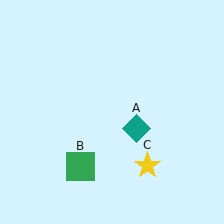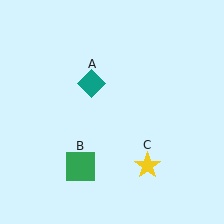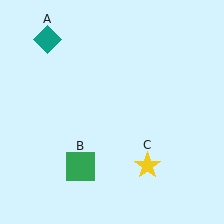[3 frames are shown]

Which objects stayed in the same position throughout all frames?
Green square (object B) and yellow star (object C) remained stationary.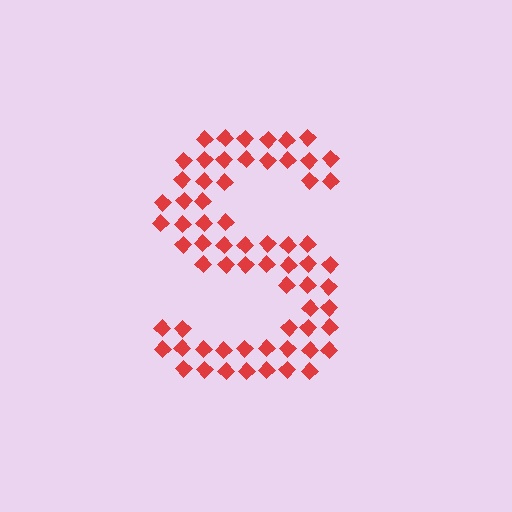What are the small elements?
The small elements are diamonds.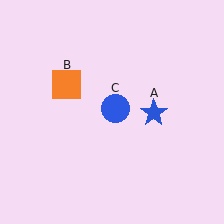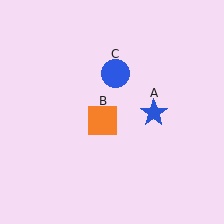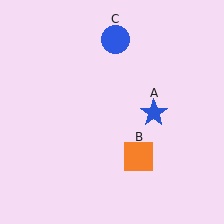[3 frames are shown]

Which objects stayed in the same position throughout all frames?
Blue star (object A) remained stationary.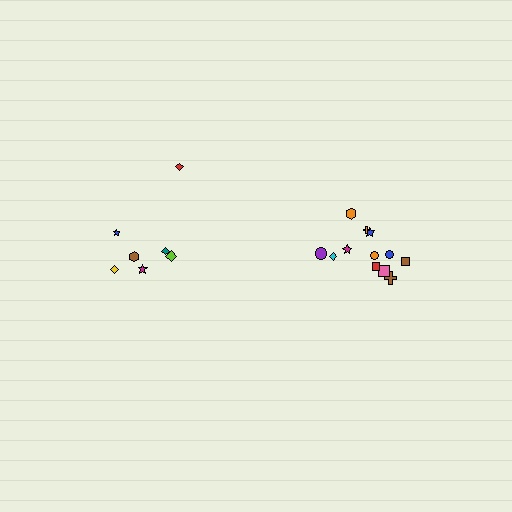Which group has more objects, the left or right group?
The right group.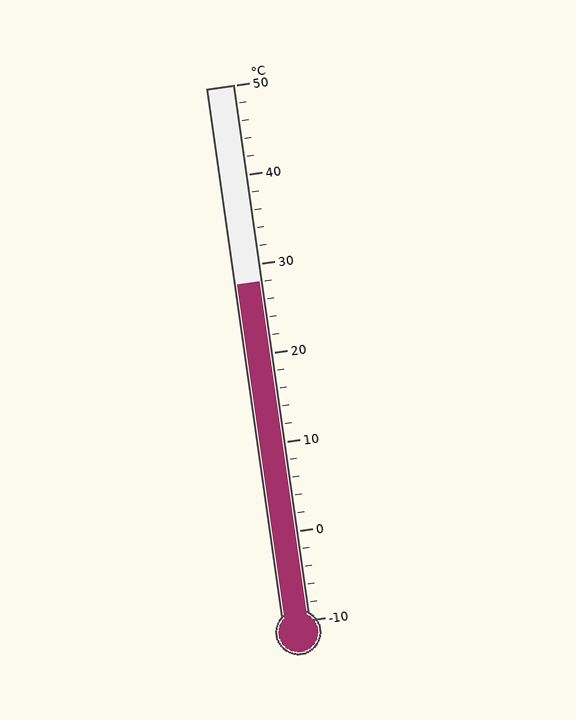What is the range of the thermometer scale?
The thermometer scale ranges from -10°C to 50°C.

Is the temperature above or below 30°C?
The temperature is below 30°C.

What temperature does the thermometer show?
The thermometer shows approximately 28°C.